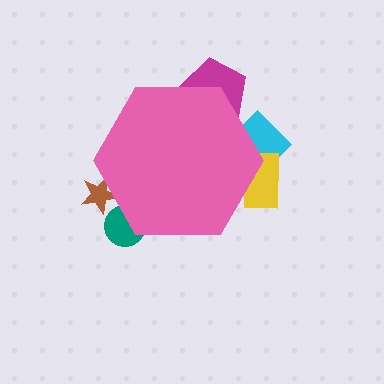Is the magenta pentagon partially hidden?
Yes, the magenta pentagon is partially hidden behind the pink hexagon.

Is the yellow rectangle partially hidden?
Yes, the yellow rectangle is partially hidden behind the pink hexagon.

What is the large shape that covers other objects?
A pink hexagon.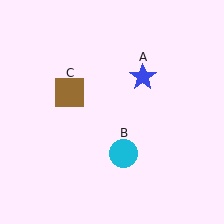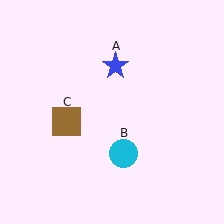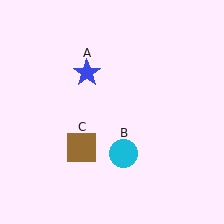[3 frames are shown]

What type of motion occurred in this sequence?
The blue star (object A), brown square (object C) rotated counterclockwise around the center of the scene.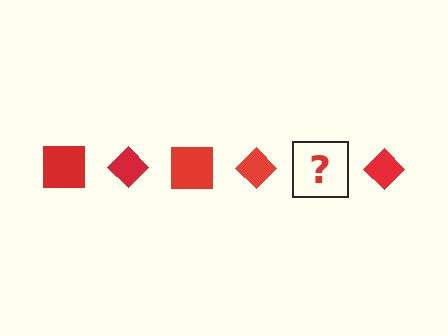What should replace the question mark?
The question mark should be replaced with a red square.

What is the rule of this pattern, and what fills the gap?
The rule is that the pattern cycles through square, diamond shapes in red. The gap should be filled with a red square.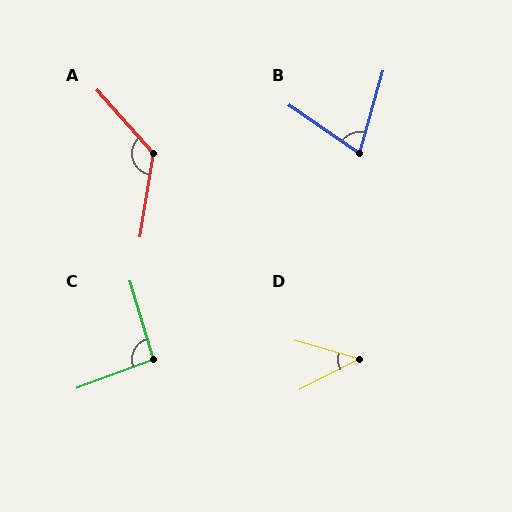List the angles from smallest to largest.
D (44°), B (71°), C (94°), A (129°).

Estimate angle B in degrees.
Approximately 71 degrees.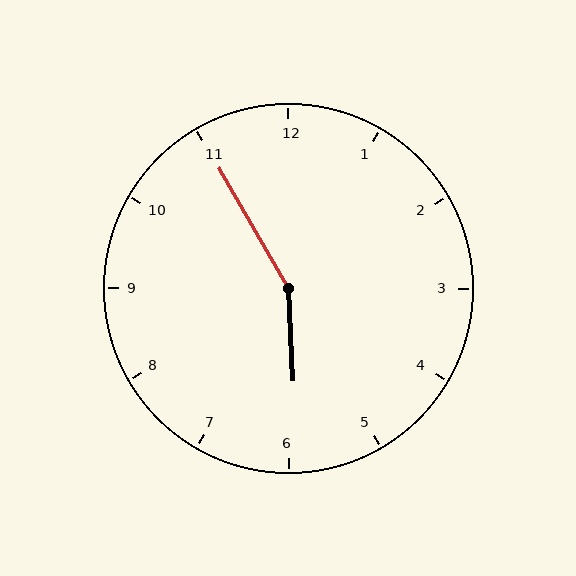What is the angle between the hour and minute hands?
Approximately 152 degrees.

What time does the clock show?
5:55.